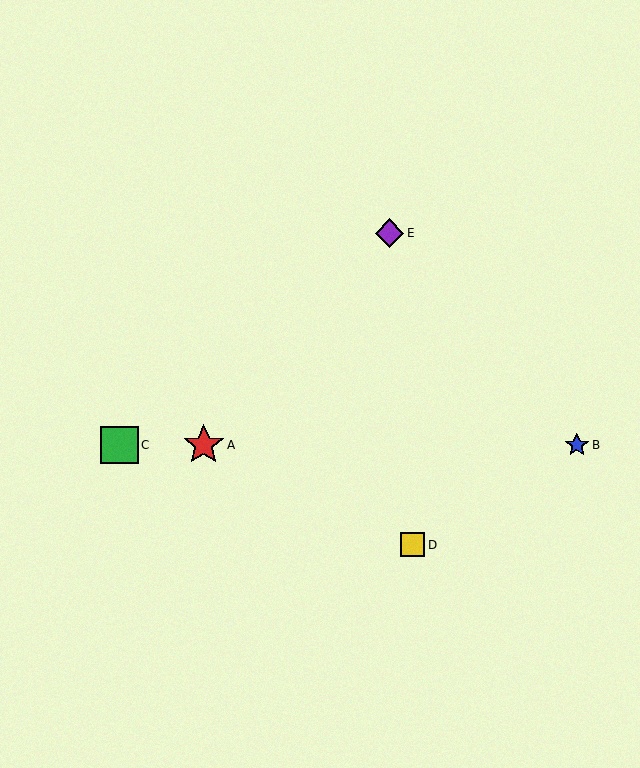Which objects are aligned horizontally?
Objects A, B, C are aligned horizontally.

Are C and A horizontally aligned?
Yes, both are at y≈445.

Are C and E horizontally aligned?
No, C is at y≈445 and E is at y≈233.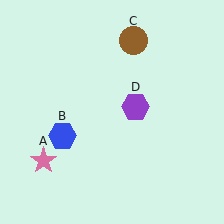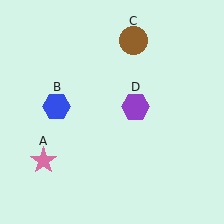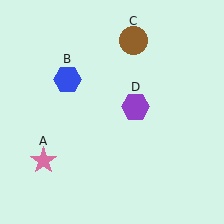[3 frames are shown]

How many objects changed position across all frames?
1 object changed position: blue hexagon (object B).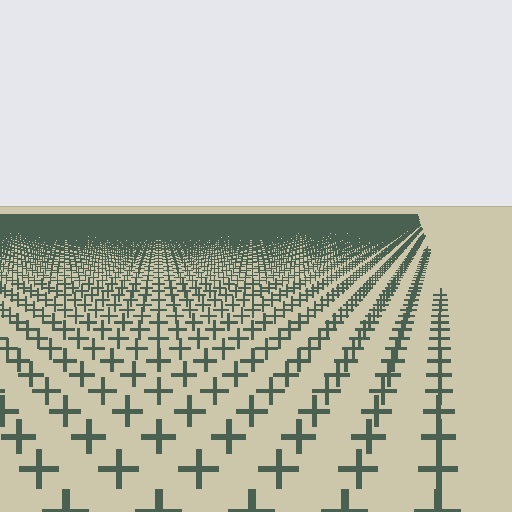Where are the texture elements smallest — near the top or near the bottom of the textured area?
Near the top.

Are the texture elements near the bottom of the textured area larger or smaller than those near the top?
Larger. Near the bottom, elements are closer to the viewer and appear at a bigger on-screen size.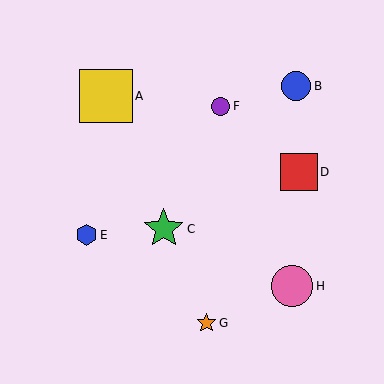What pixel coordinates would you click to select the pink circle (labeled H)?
Click at (292, 286) to select the pink circle H.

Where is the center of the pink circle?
The center of the pink circle is at (292, 286).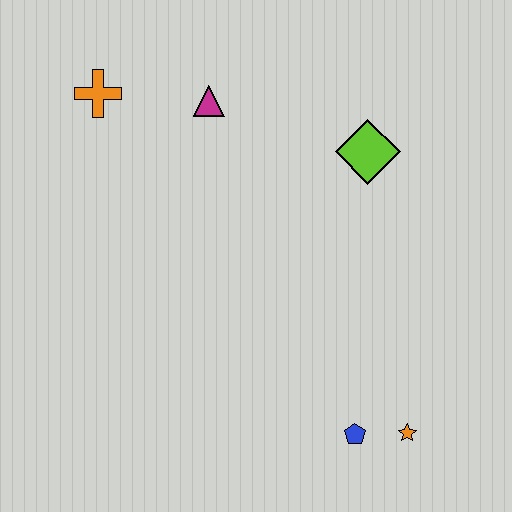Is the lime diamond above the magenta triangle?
No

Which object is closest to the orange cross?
The magenta triangle is closest to the orange cross.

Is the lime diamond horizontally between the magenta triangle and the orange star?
Yes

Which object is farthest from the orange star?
The orange cross is farthest from the orange star.